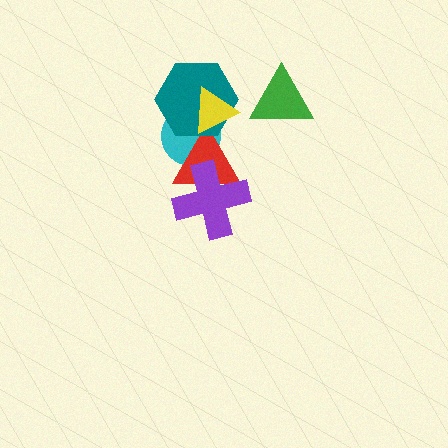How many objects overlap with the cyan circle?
3 objects overlap with the cyan circle.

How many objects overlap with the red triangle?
4 objects overlap with the red triangle.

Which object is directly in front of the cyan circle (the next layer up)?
The red triangle is directly in front of the cyan circle.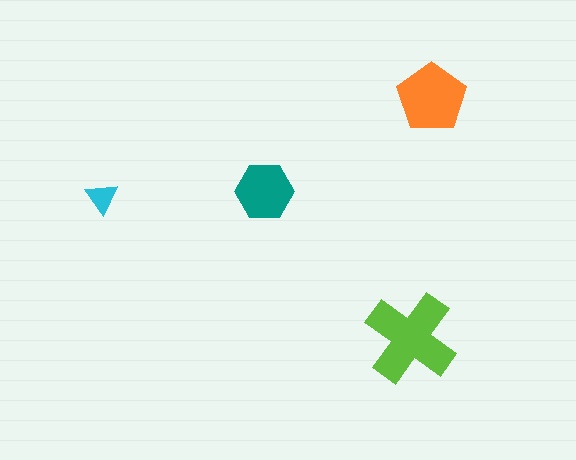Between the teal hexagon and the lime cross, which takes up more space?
The lime cross.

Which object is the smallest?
The cyan triangle.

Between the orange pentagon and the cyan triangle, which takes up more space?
The orange pentagon.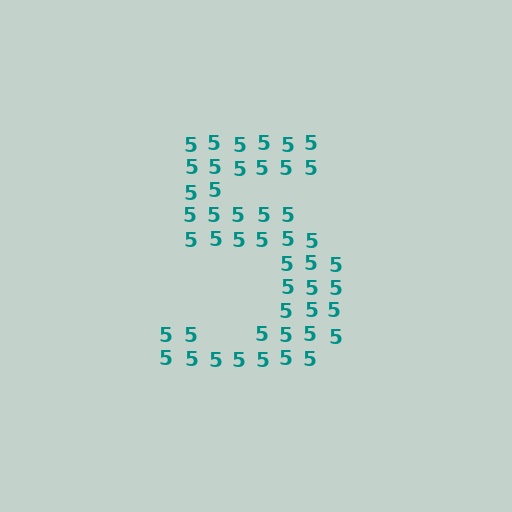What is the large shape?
The large shape is the digit 5.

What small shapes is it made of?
It is made of small digit 5's.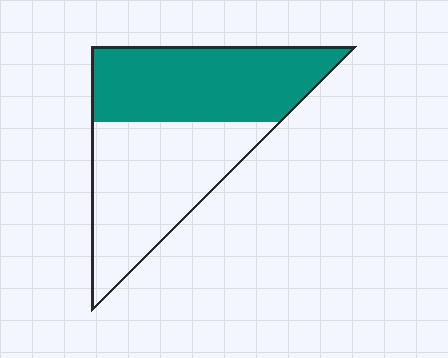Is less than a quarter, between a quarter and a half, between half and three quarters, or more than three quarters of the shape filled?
Between a quarter and a half.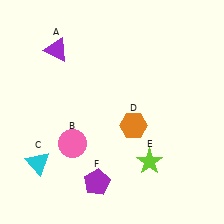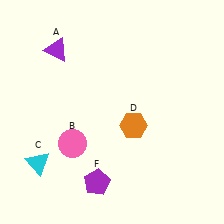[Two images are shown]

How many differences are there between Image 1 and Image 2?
There is 1 difference between the two images.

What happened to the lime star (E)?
The lime star (E) was removed in Image 2. It was in the bottom-right area of Image 1.